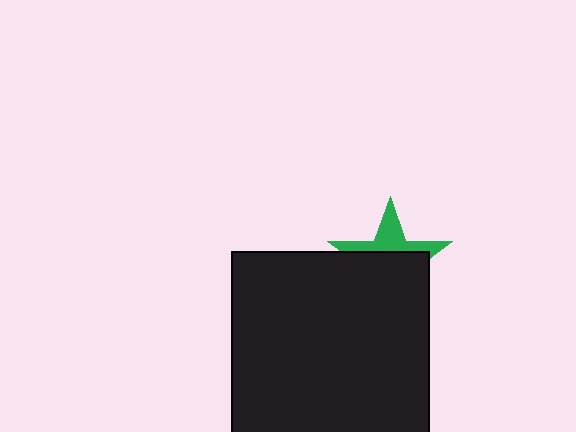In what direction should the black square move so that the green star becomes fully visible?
The black square should move down. That is the shortest direction to clear the overlap and leave the green star fully visible.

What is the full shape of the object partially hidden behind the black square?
The partially hidden object is a green star.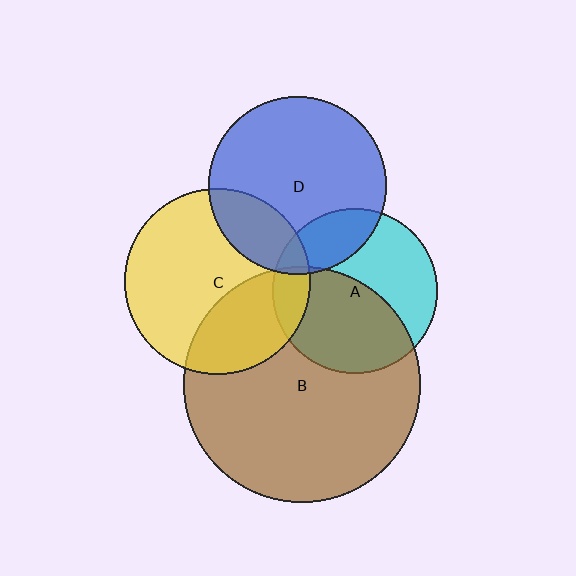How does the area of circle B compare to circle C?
Approximately 1.6 times.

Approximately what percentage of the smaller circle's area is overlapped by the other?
Approximately 15%.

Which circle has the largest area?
Circle B (brown).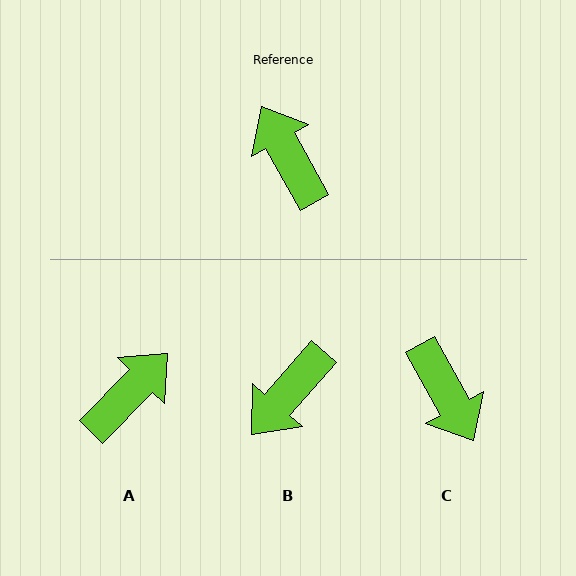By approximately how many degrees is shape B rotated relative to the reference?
Approximately 110 degrees counter-clockwise.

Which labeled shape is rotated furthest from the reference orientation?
C, about 180 degrees away.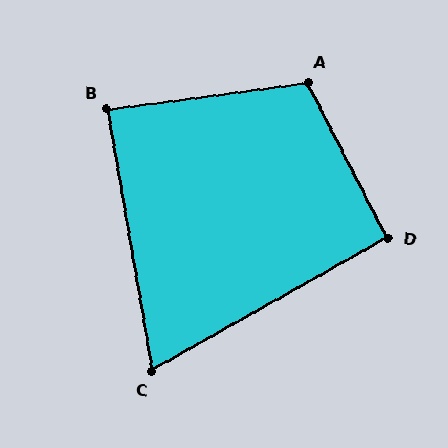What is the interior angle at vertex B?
Approximately 88 degrees (approximately right).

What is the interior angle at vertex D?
Approximately 92 degrees (approximately right).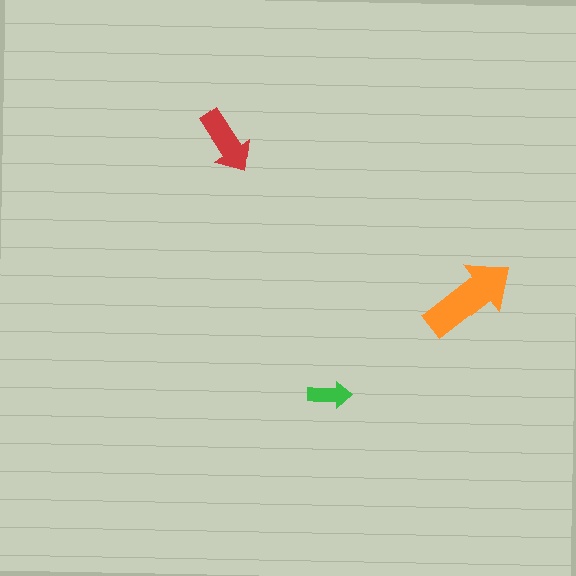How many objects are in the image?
There are 3 objects in the image.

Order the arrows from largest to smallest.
the orange one, the red one, the green one.